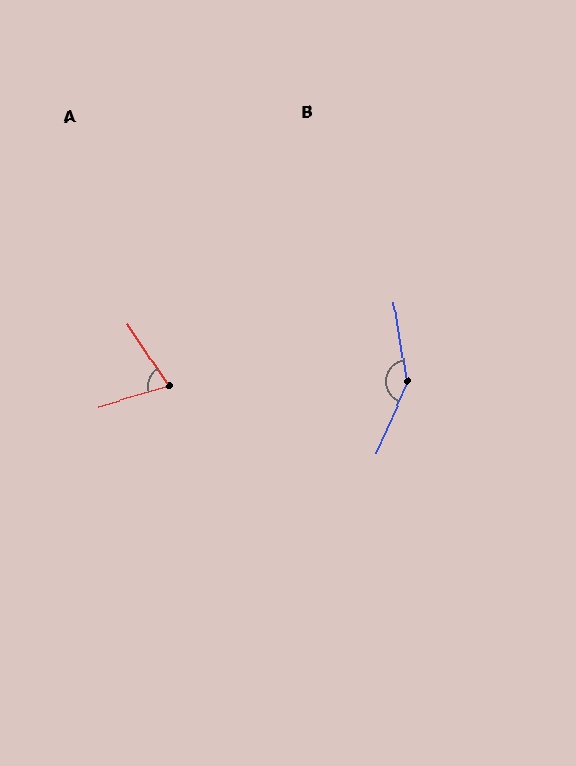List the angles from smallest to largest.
A (73°), B (148°).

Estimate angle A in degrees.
Approximately 73 degrees.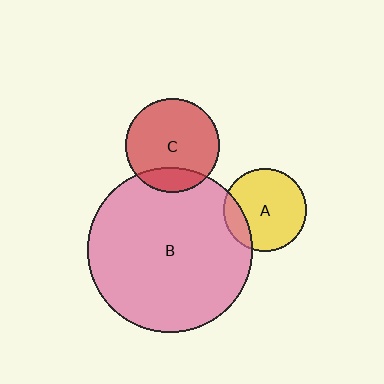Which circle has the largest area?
Circle B (pink).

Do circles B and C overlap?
Yes.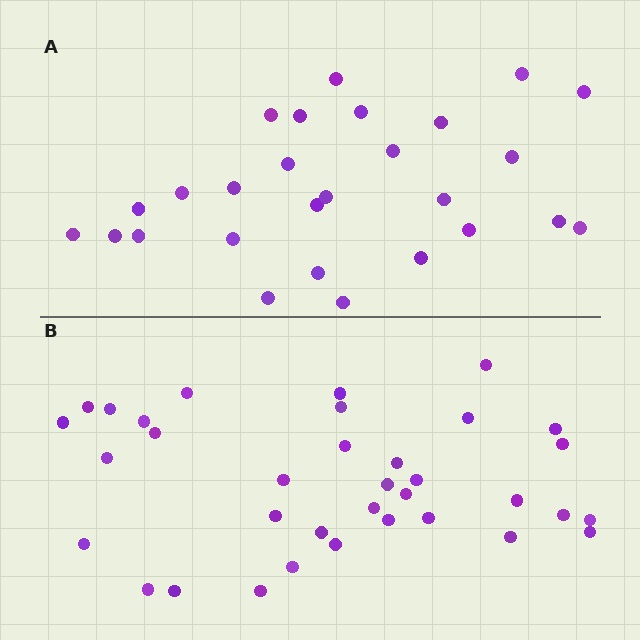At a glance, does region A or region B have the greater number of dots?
Region B (the bottom region) has more dots.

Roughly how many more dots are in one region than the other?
Region B has roughly 8 or so more dots than region A.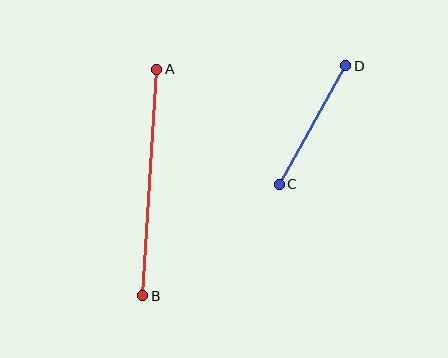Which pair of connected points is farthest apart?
Points A and B are farthest apart.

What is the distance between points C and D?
The distance is approximately 136 pixels.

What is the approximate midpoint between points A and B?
The midpoint is at approximately (150, 183) pixels.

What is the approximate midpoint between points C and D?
The midpoint is at approximately (312, 125) pixels.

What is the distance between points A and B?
The distance is approximately 227 pixels.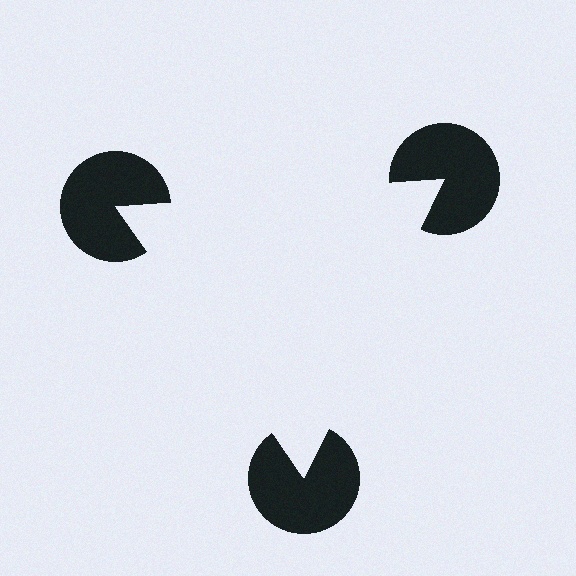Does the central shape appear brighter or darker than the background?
It typically appears slightly brighter than the background, even though no actual brightness change is drawn.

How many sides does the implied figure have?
3 sides.